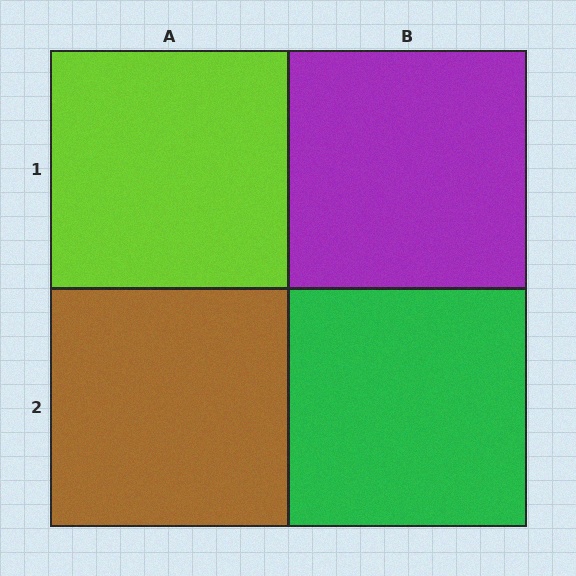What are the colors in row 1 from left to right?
Lime, purple.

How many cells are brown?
1 cell is brown.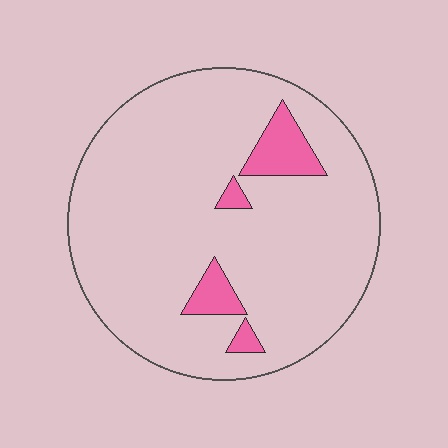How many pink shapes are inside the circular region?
4.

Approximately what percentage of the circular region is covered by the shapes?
Approximately 10%.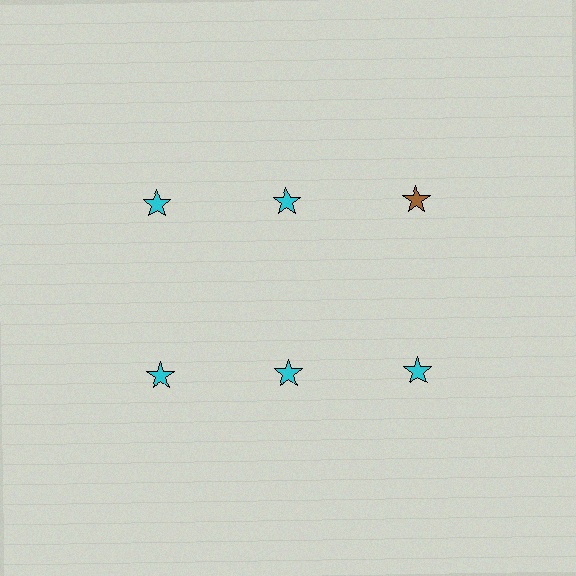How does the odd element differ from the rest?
It has a different color: brown instead of cyan.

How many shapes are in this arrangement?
There are 6 shapes arranged in a grid pattern.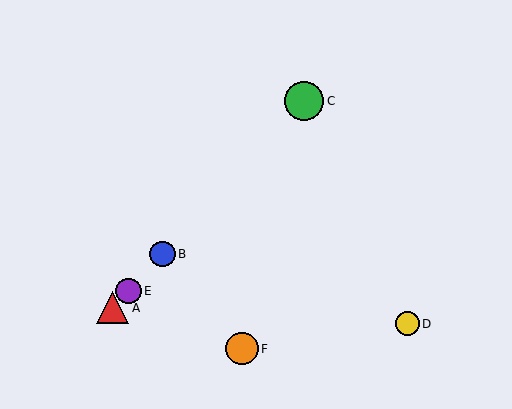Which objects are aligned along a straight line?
Objects A, B, C, E are aligned along a straight line.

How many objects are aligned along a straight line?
4 objects (A, B, C, E) are aligned along a straight line.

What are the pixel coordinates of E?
Object E is at (128, 291).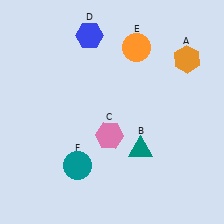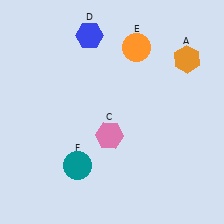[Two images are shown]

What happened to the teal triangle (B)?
The teal triangle (B) was removed in Image 2. It was in the bottom-right area of Image 1.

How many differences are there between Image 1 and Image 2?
There is 1 difference between the two images.